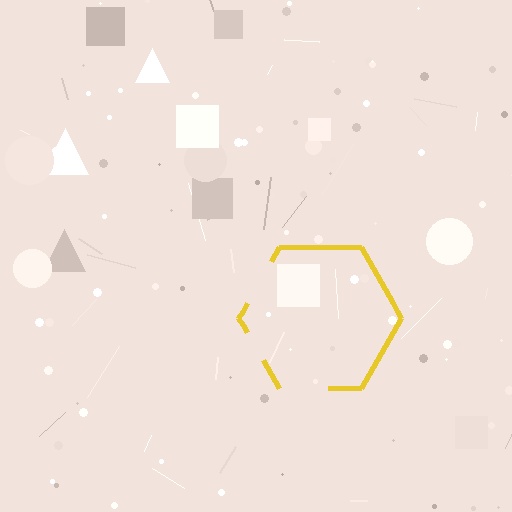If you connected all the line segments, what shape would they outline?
They would outline a hexagon.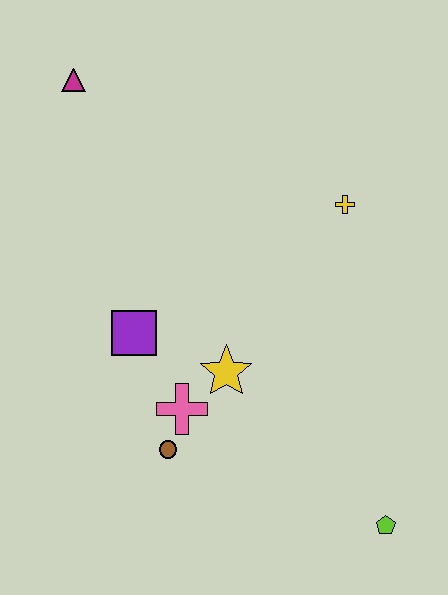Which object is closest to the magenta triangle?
The purple square is closest to the magenta triangle.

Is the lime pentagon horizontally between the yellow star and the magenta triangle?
No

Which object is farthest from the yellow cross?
The lime pentagon is farthest from the yellow cross.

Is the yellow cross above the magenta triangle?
No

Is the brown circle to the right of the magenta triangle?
Yes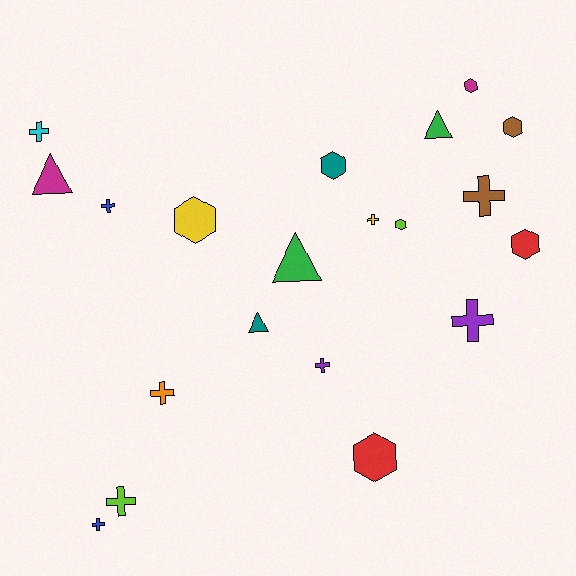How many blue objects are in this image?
There are 2 blue objects.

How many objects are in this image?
There are 20 objects.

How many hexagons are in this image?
There are 7 hexagons.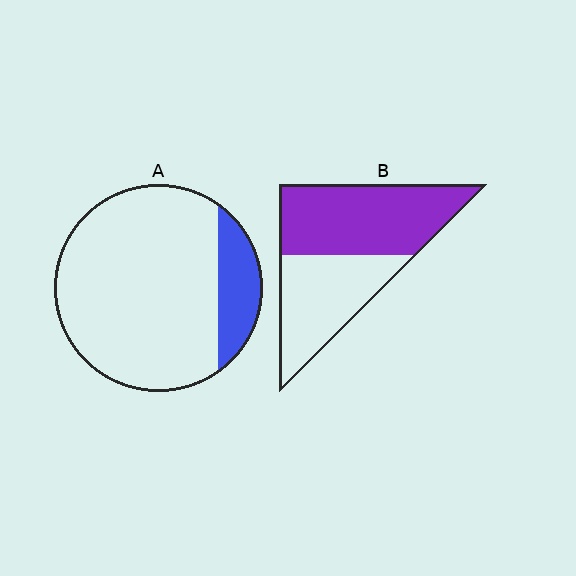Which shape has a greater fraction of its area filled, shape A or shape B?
Shape B.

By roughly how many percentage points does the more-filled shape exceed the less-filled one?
By roughly 40 percentage points (B over A).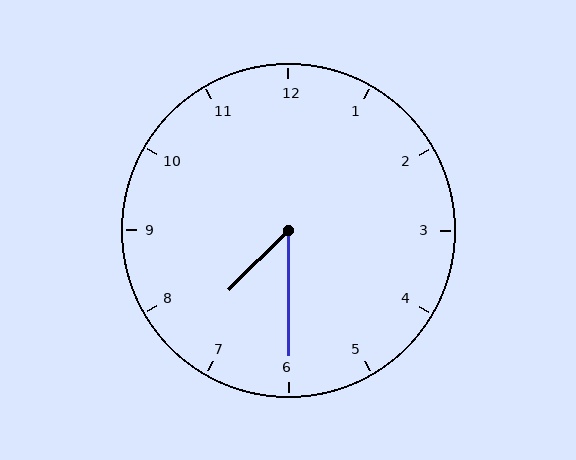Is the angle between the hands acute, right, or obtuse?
It is acute.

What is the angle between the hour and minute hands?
Approximately 45 degrees.